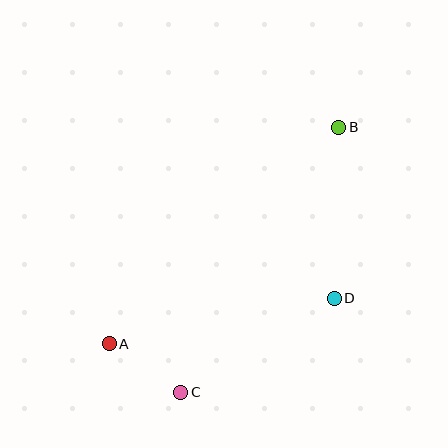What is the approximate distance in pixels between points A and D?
The distance between A and D is approximately 229 pixels.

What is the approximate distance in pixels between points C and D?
The distance between C and D is approximately 180 pixels.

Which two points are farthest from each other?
Points A and B are farthest from each other.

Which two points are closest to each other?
Points A and C are closest to each other.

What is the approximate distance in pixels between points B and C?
The distance between B and C is approximately 309 pixels.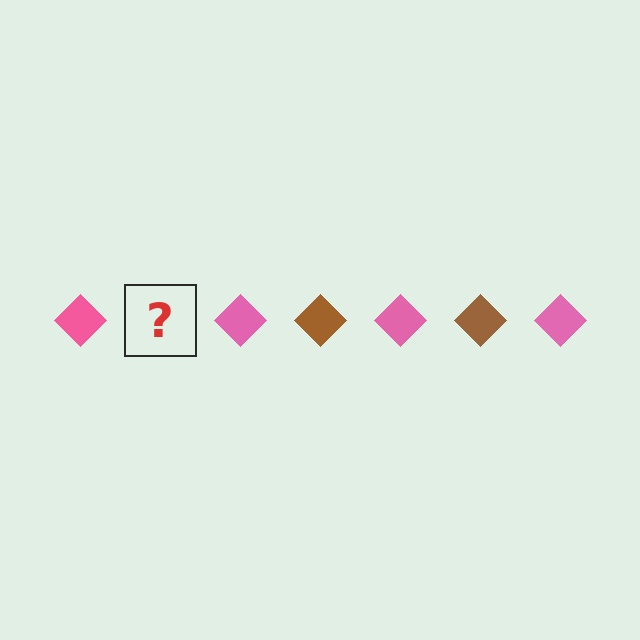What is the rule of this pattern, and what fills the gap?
The rule is that the pattern cycles through pink, brown diamonds. The gap should be filled with a brown diamond.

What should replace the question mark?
The question mark should be replaced with a brown diamond.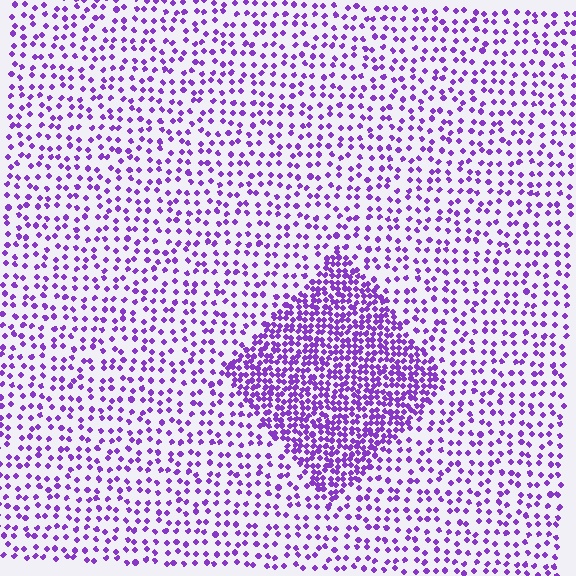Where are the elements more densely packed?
The elements are more densely packed inside the diamond boundary.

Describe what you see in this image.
The image contains small purple elements arranged at two different densities. A diamond-shaped region is visible where the elements are more densely packed than the surrounding area.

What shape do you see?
I see a diamond.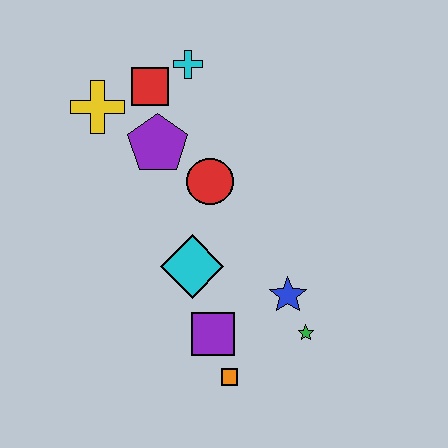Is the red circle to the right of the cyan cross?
Yes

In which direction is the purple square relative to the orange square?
The purple square is above the orange square.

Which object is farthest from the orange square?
The cyan cross is farthest from the orange square.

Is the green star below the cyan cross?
Yes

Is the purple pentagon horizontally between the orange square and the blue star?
No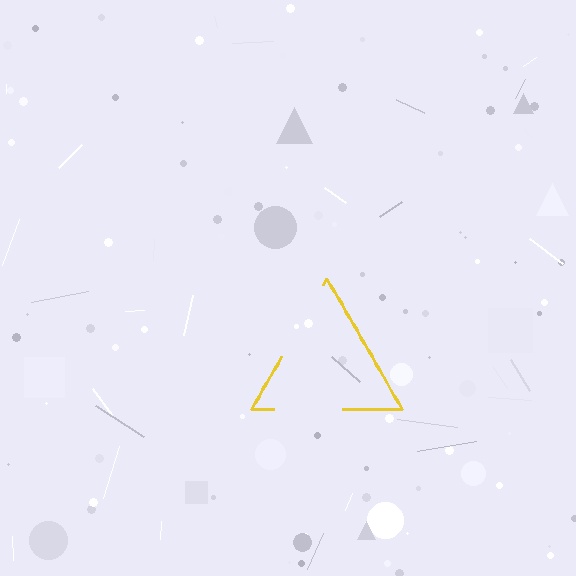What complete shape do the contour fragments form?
The contour fragments form a triangle.